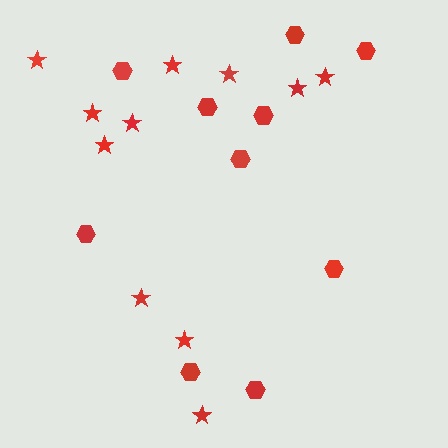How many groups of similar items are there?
There are 2 groups: one group of hexagons (10) and one group of stars (11).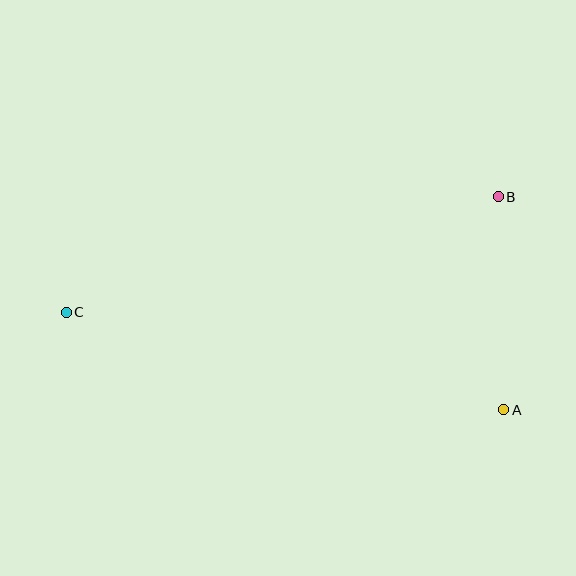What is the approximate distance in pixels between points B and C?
The distance between B and C is approximately 448 pixels.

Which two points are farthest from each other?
Points A and C are farthest from each other.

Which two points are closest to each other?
Points A and B are closest to each other.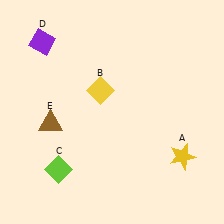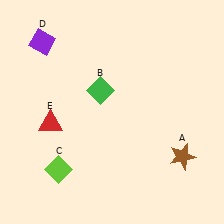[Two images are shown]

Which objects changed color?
A changed from yellow to brown. B changed from yellow to green. E changed from brown to red.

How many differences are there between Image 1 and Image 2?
There are 3 differences between the two images.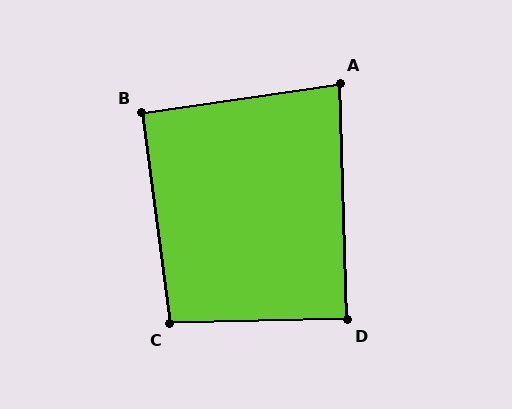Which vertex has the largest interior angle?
C, at approximately 96 degrees.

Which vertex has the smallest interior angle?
A, at approximately 84 degrees.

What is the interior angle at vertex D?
Approximately 89 degrees (approximately right).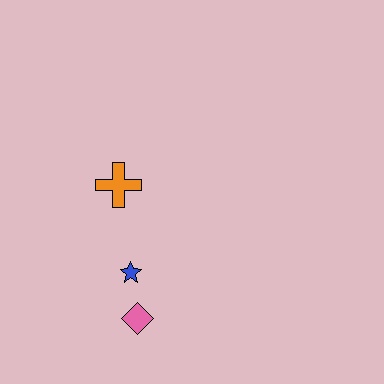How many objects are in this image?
There are 3 objects.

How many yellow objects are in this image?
There are no yellow objects.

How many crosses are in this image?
There is 1 cross.